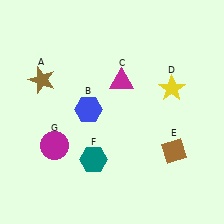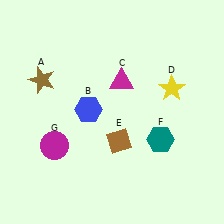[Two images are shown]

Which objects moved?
The objects that moved are: the brown diamond (E), the teal hexagon (F).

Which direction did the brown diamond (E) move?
The brown diamond (E) moved left.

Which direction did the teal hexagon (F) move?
The teal hexagon (F) moved right.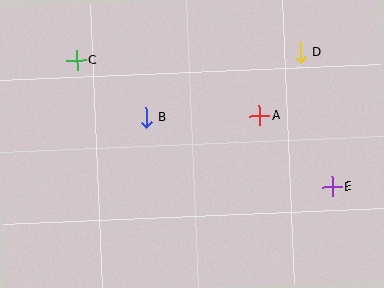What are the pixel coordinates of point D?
Point D is at (301, 53).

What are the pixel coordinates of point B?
Point B is at (146, 118).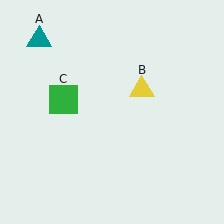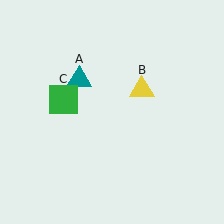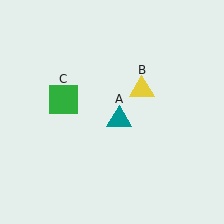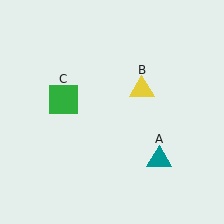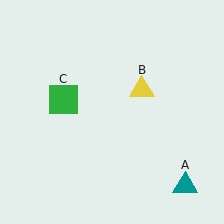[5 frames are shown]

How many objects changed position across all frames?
1 object changed position: teal triangle (object A).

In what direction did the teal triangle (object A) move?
The teal triangle (object A) moved down and to the right.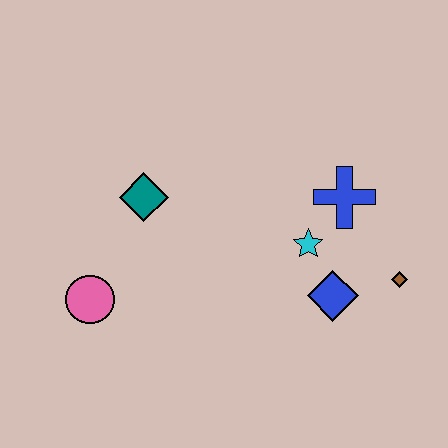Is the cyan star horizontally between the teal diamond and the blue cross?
Yes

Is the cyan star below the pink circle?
No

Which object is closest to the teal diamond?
The pink circle is closest to the teal diamond.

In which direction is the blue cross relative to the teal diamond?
The blue cross is to the right of the teal diamond.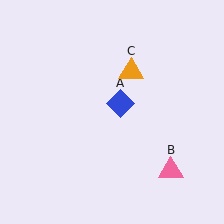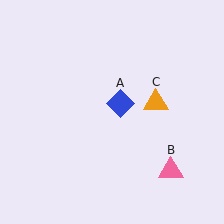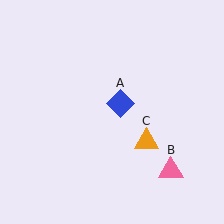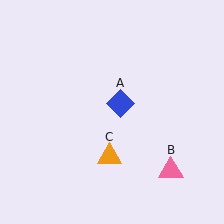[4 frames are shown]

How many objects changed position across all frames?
1 object changed position: orange triangle (object C).